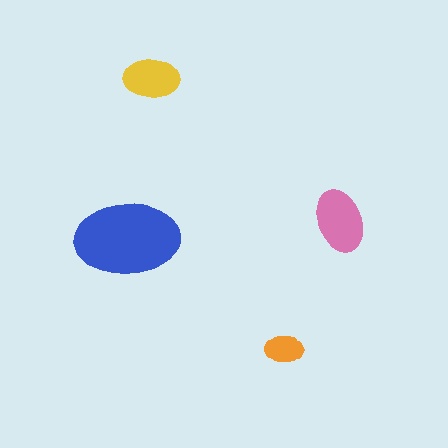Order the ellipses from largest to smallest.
the blue one, the pink one, the yellow one, the orange one.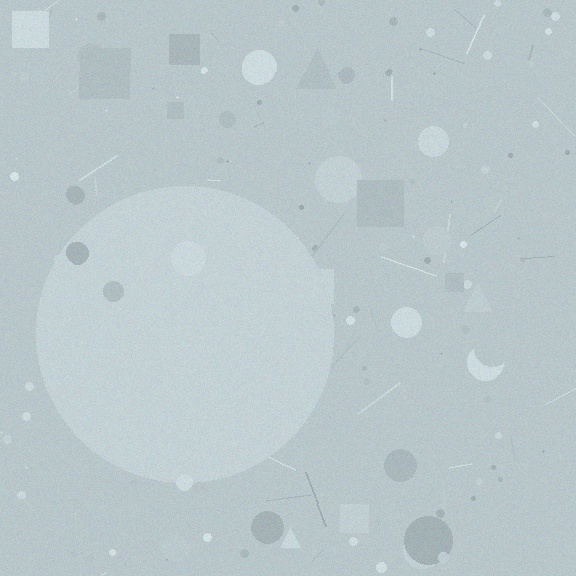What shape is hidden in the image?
A circle is hidden in the image.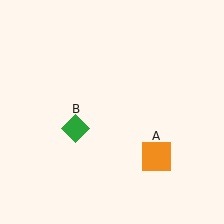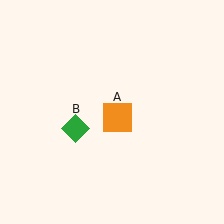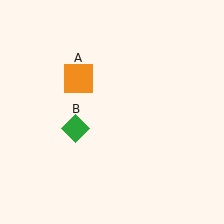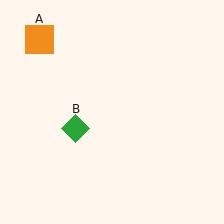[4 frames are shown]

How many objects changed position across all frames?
1 object changed position: orange square (object A).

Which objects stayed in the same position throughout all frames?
Green diamond (object B) remained stationary.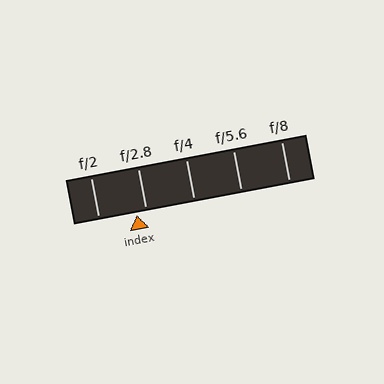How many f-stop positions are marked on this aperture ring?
There are 5 f-stop positions marked.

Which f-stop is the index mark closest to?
The index mark is closest to f/2.8.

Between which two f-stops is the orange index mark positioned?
The index mark is between f/2 and f/2.8.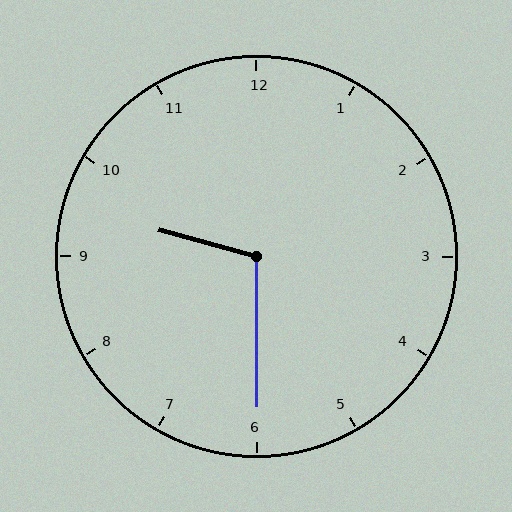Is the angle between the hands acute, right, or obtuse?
It is obtuse.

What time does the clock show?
9:30.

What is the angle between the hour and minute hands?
Approximately 105 degrees.